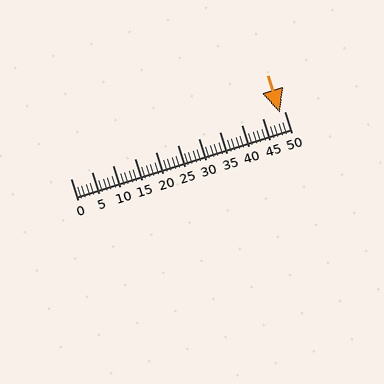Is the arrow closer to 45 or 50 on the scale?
The arrow is closer to 50.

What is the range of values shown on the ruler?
The ruler shows values from 0 to 50.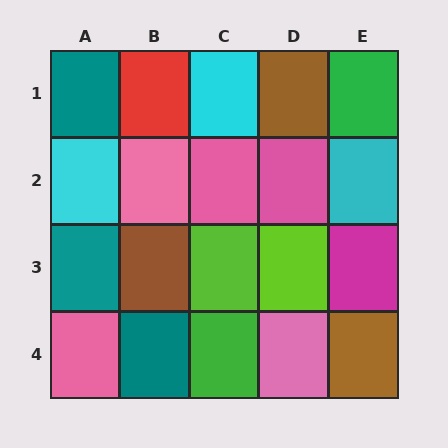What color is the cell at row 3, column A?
Teal.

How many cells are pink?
5 cells are pink.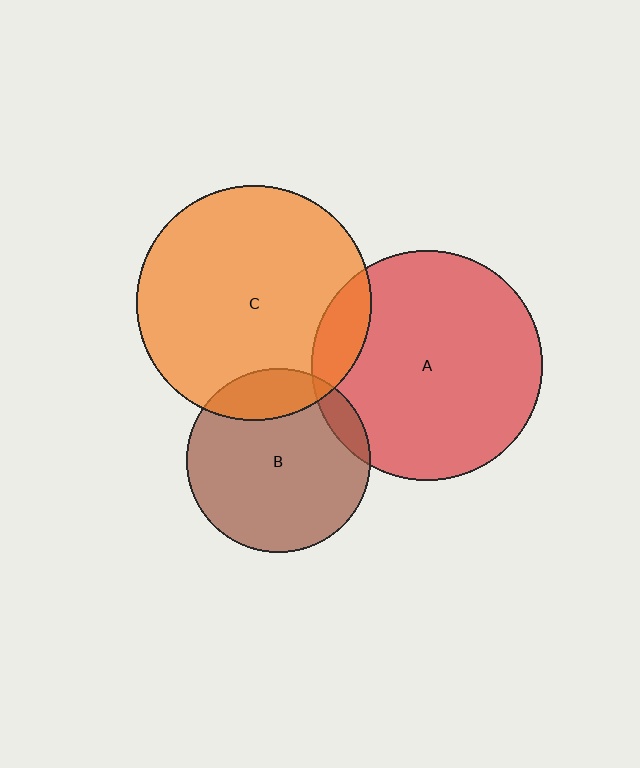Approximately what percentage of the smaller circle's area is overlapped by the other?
Approximately 10%.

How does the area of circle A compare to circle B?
Approximately 1.6 times.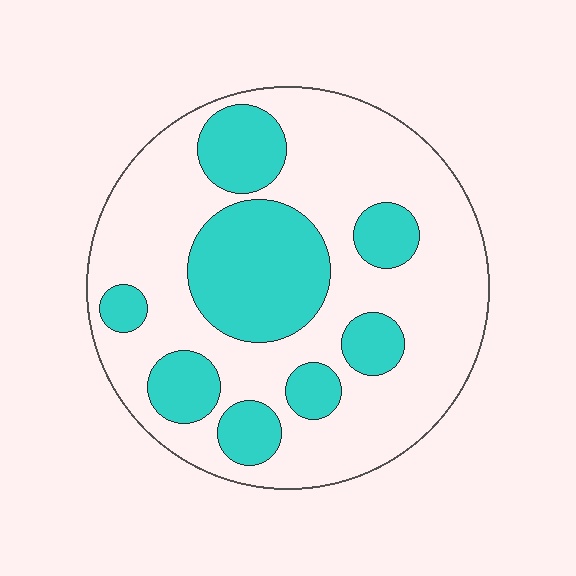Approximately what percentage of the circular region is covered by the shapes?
Approximately 30%.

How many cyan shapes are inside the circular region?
8.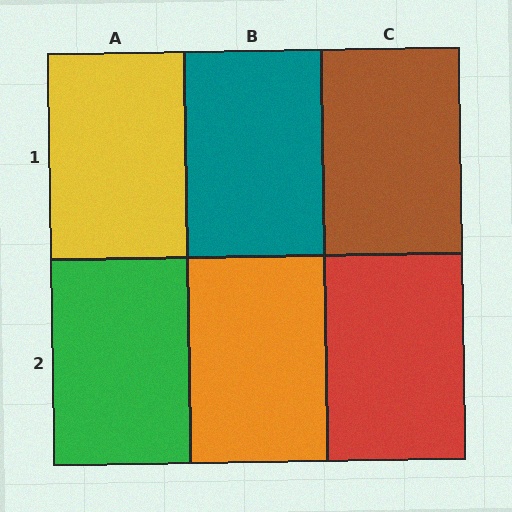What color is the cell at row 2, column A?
Green.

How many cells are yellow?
1 cell is yellow.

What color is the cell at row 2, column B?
Orange.